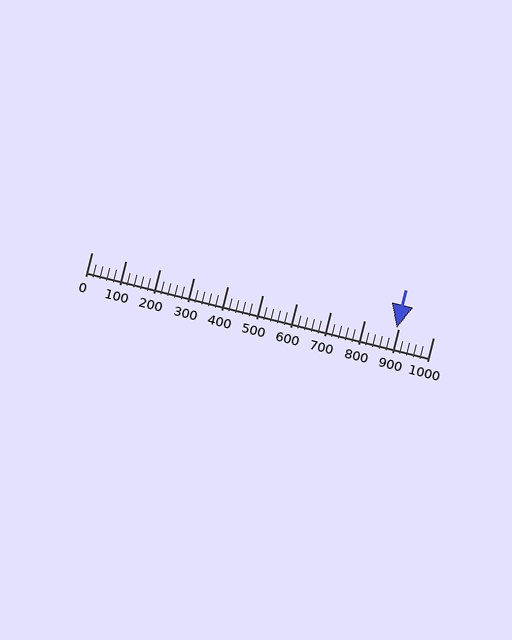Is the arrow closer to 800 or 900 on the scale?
The arrow is closer to 900.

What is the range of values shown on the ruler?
The ruler shows values from 0 to 1000.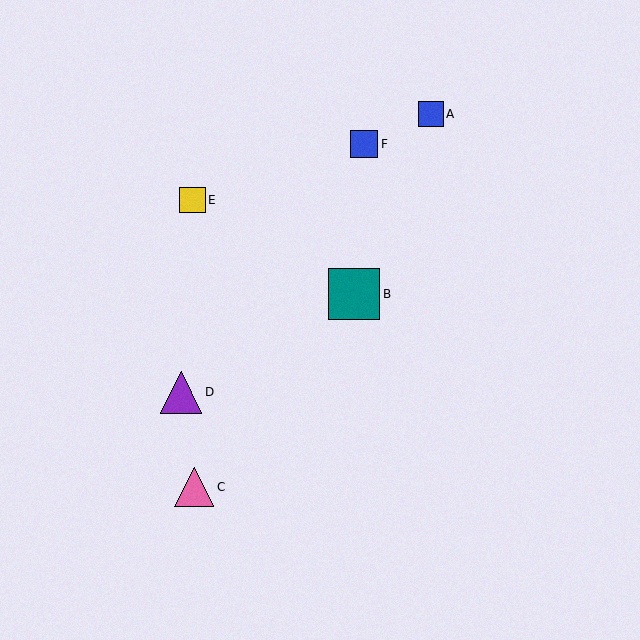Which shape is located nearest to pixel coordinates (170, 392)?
The purple triangle (labeled D) at (181, 392) is nearest to that location.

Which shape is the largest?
The teal square (labeled B) is the largest.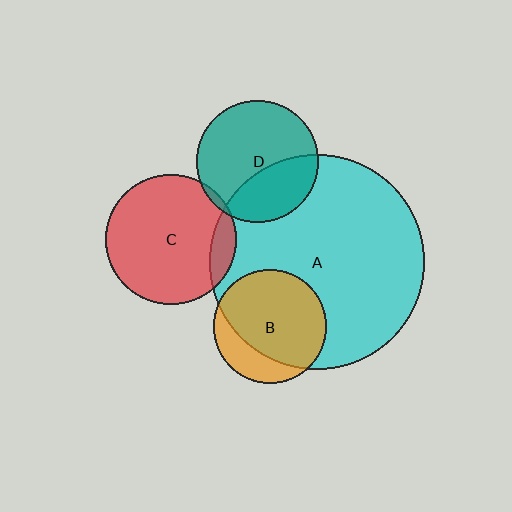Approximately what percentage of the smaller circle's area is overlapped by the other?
Approximately 75%.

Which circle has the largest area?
Circle A (cyan).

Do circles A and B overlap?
Yes.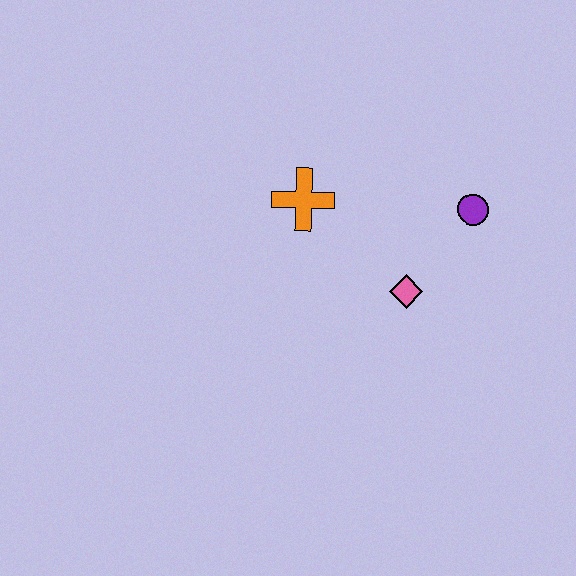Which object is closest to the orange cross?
The pink diamond is closest to the orange cross.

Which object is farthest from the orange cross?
The purple circle is farthest from the orange cross.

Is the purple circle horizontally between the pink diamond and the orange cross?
No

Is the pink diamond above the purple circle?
No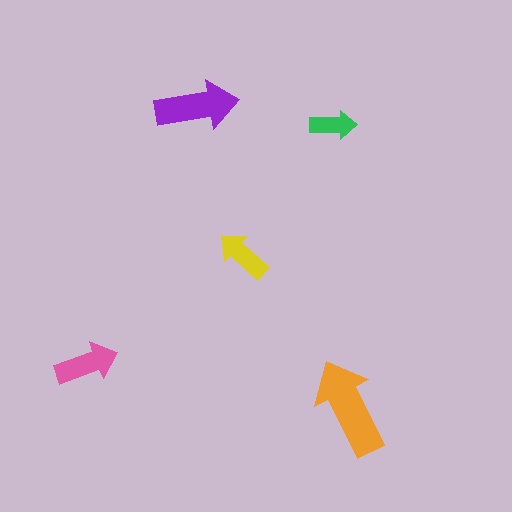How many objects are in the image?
There are 5 objects in the image.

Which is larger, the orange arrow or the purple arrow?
The orange one.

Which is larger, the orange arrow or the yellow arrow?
The orange one.